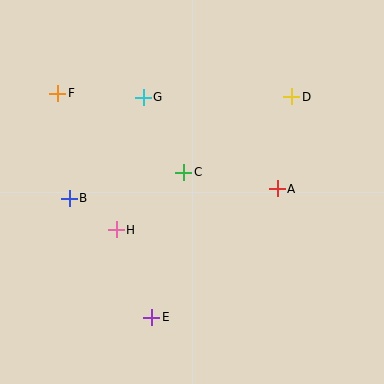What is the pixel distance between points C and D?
The distance between C and D is 132 pixels.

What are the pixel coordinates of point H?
Point H is at (116, 230).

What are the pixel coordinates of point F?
Point F is at (58, 93).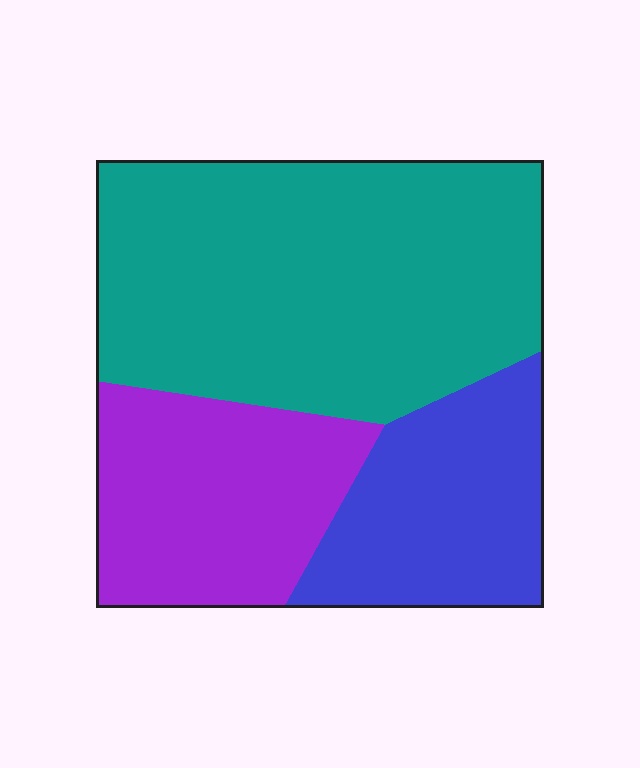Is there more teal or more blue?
Teal.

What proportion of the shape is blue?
Blue takes up about one fifth (1/5) of the shape.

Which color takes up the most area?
Teal, at roughly 55%.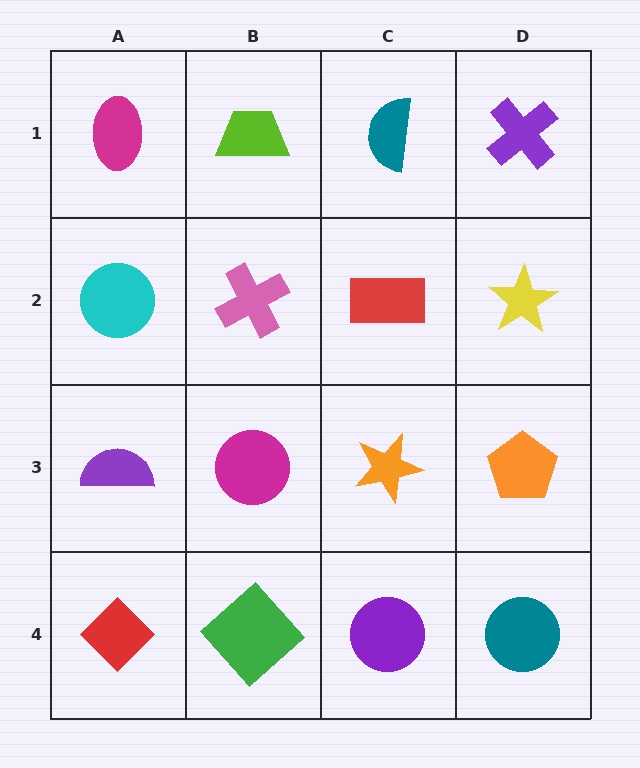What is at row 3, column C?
An orange star.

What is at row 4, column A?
A red diamond.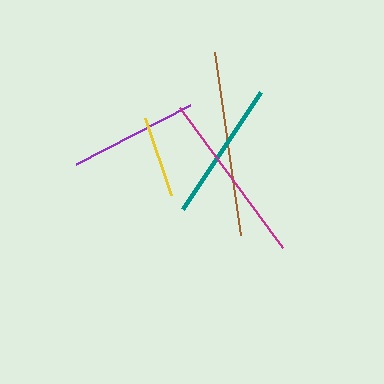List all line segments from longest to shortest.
From longest to shortest: brown, magenta, teal, purple, yellow.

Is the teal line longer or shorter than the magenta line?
The magenta line is longer than the teal line.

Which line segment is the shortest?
The yellow line is the shortest at approximately 81 pixels.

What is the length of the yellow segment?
The yellow segment is approximately 81 pixels long.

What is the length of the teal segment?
The teal segment is approximately 140 pixels long.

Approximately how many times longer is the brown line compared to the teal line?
The brown line is approximately 1.3 times the length of the teal line.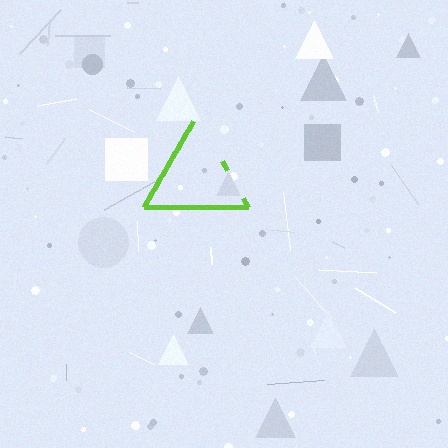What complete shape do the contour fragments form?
The contour fragments form a triangle.